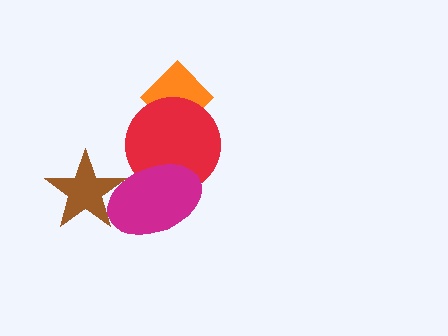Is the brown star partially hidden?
Yes, it is partially covered by another shape.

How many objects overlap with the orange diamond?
1 object overlaps with the orange diamond.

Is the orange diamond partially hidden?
Yes, it is partially covered by another shape.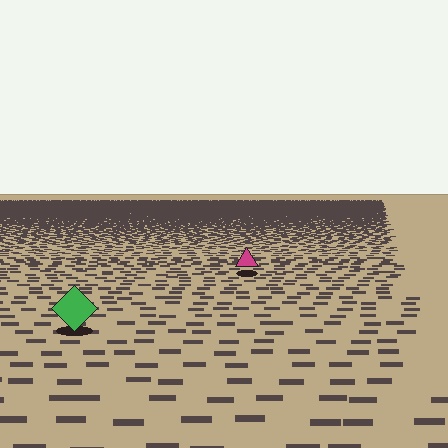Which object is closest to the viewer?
The green diamond is closest. The texture marks near it are larger and more spread out.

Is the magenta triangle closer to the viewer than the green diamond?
No. The green diamond is closer — you can tell from the texture gradient: the ground texture is coarser near it.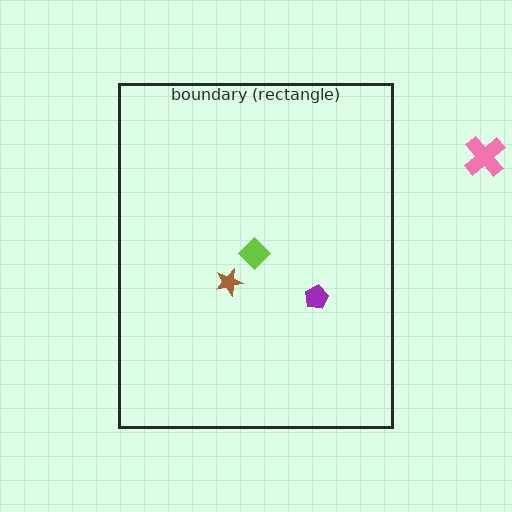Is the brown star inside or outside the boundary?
Inside.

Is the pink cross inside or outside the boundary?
Outside.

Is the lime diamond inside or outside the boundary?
Inside.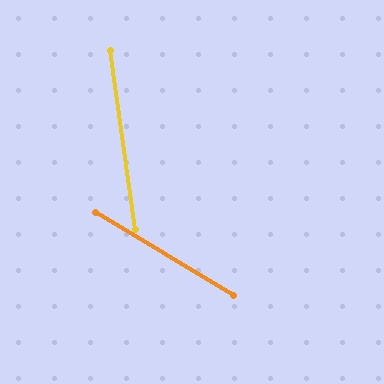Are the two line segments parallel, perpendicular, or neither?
Neither parallel nor perpendicular — they differ by about 51°.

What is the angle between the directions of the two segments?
Approximately 51 degrees.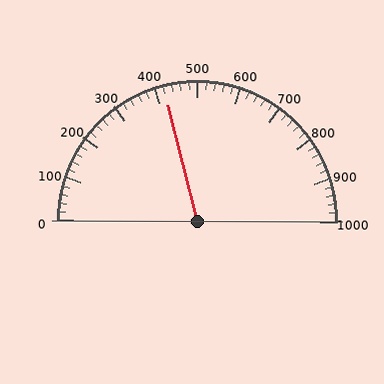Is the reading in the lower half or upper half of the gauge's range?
The reading is in the lower half of the range (0 to 1000).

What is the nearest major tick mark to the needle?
The nearest major tick mark is 400.